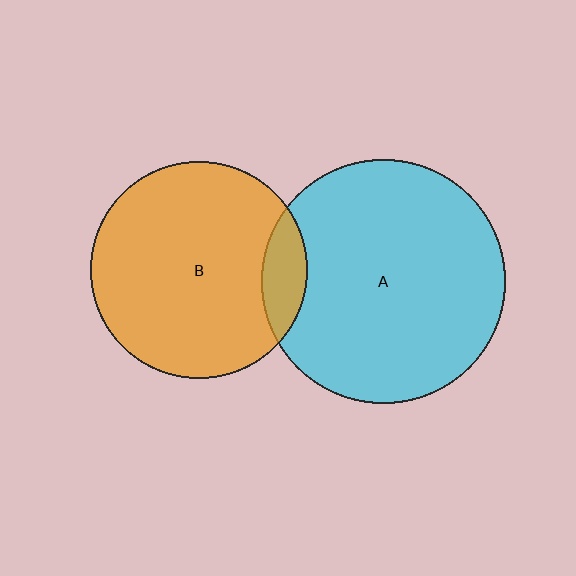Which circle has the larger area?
Circle A (cyan).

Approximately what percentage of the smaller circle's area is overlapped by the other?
Approximately 10%.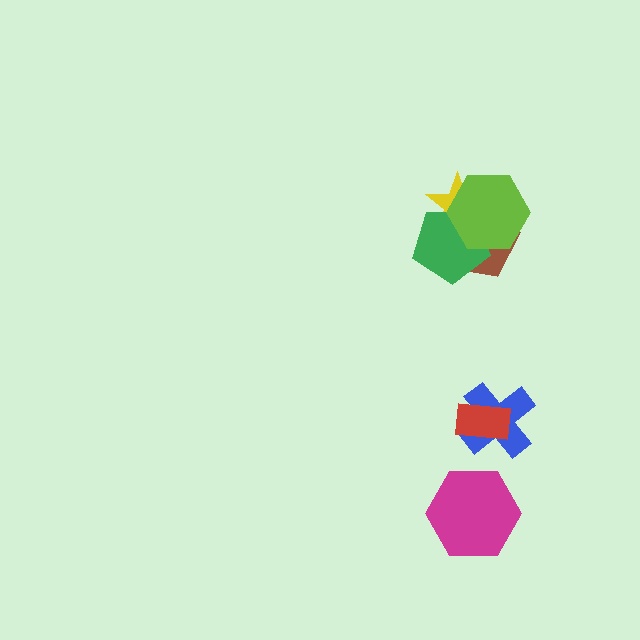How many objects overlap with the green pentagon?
3 objects overlap with the green pentagon.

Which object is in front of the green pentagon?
The lime hexagon is in front of the green pentagon.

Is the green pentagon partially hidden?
Yes, it is partially covered by another shape.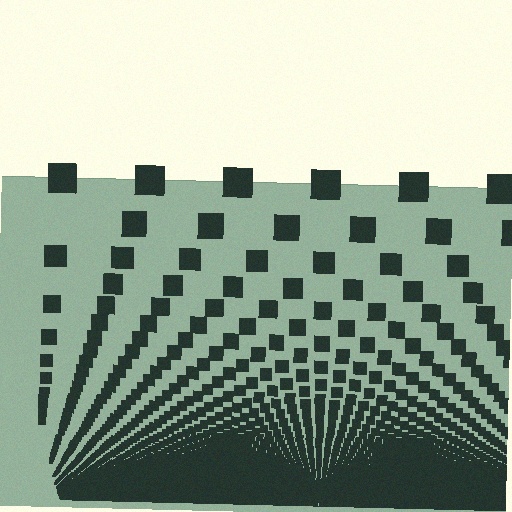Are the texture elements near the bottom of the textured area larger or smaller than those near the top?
Smaller. The gradient is inverted — elements near the bottom are smaller and denser.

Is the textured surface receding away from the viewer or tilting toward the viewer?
The surface appears to tilt toward the viewer. Texture elements get larger and sparser toward the top.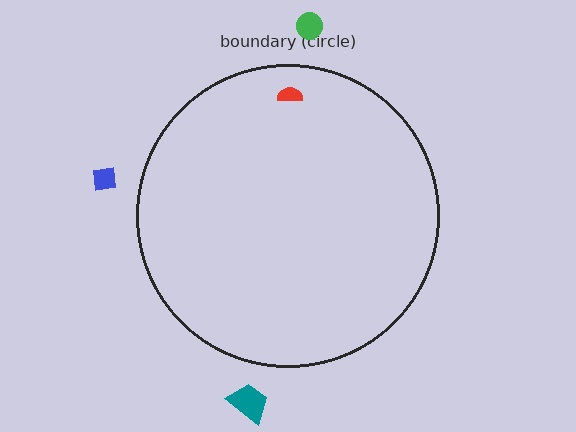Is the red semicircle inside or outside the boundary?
Inside.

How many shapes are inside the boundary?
1 inside, 3 outside.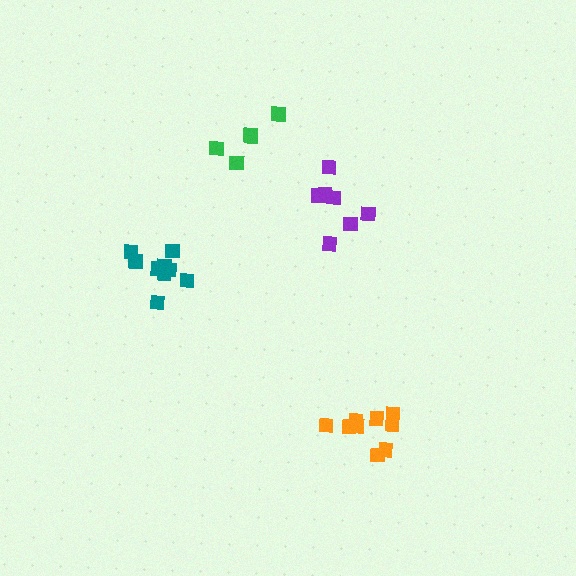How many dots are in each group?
Group 1: 7 dots, Group 2: 5 dots, Group 3: 9 dots, Group 4: 9 dots (30 total).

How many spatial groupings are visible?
There are 4 spatial groupings.